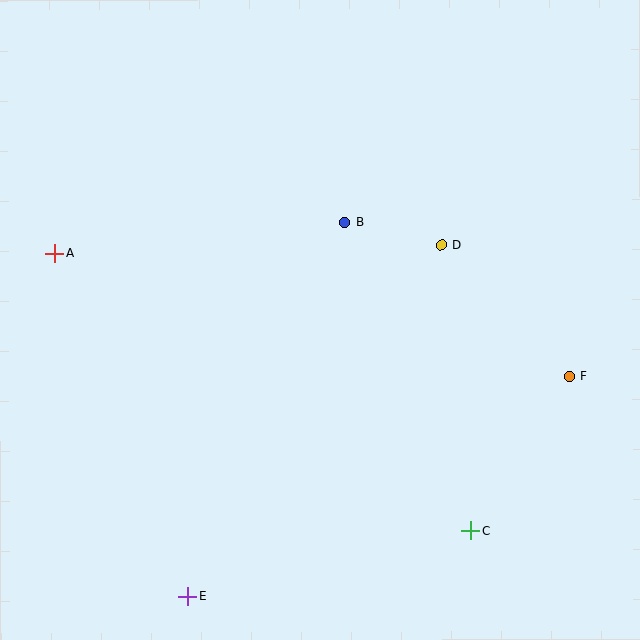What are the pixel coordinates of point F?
Point F is at (569, 376).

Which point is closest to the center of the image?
Point B at (344, 222) is closest to the center.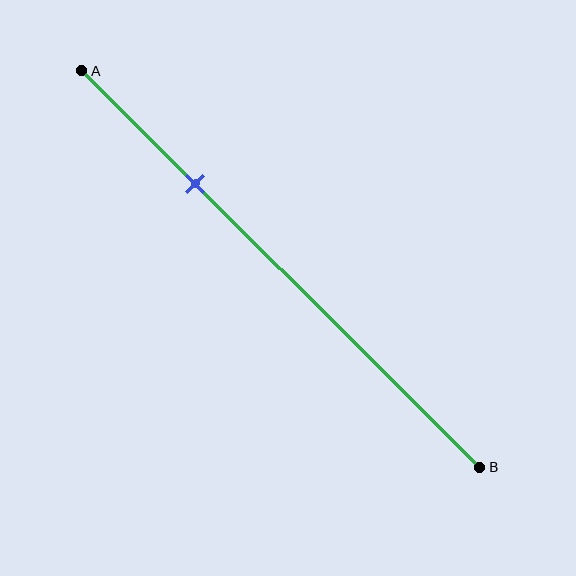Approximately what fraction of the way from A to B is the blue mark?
The blue mark is approximately 30% of the way from A to B.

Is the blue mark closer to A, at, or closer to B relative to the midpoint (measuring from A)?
The blue mark is closer to point A than the midpoint of segment AB.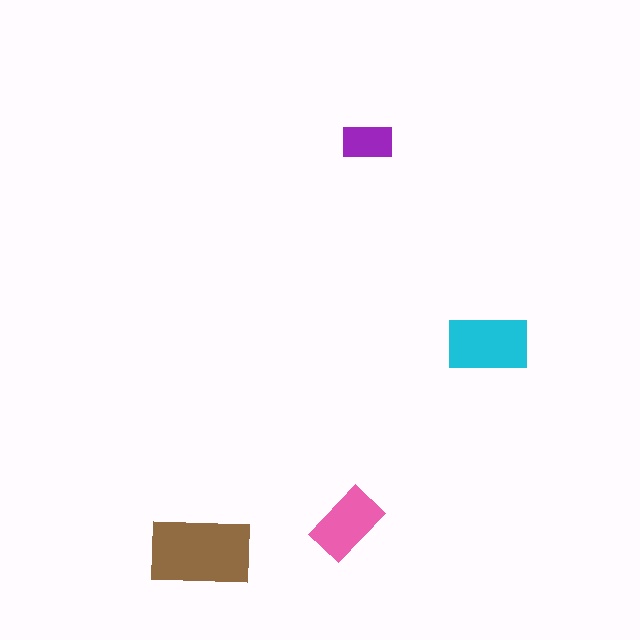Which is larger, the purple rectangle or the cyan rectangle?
The cyan one.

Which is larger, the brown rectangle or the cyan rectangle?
The brown one.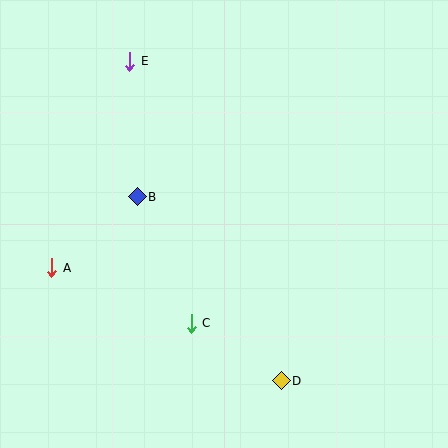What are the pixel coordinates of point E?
Point E is at (130, 61).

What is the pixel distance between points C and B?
The distance between C and B is 138 pixels.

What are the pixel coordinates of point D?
Point D is at (281, 381).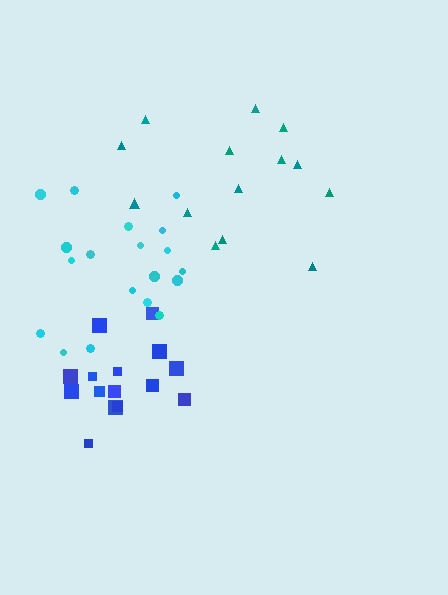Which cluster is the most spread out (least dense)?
Teal.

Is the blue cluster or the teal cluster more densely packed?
Blue.